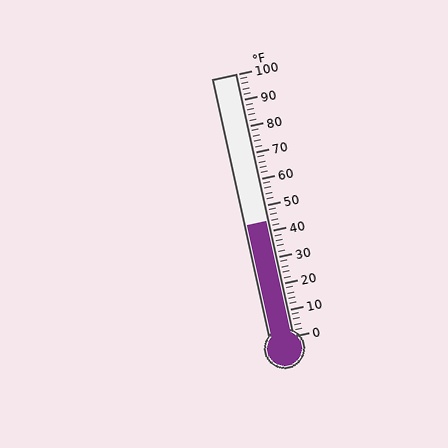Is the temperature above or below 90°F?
The temperature is below 90°F.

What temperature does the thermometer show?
The thermometer shows approximately 44°F.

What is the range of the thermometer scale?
The thermometer scale ranges from 0°F to 100°F.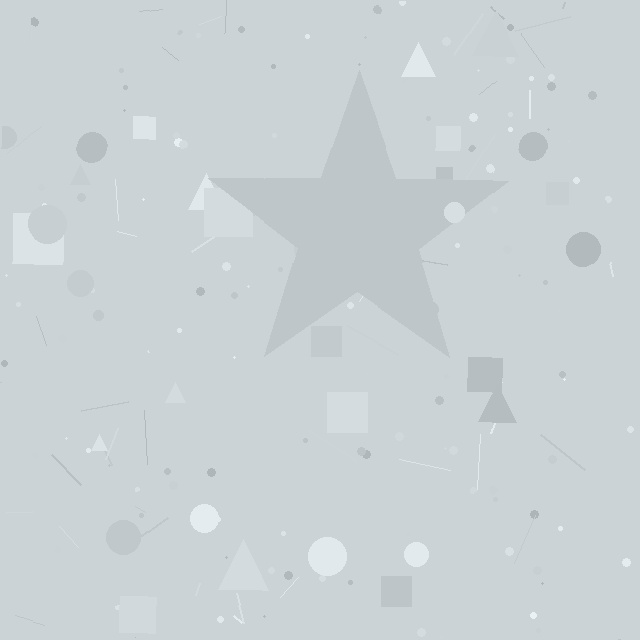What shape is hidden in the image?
A star is hidden in the image.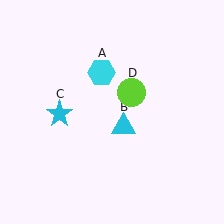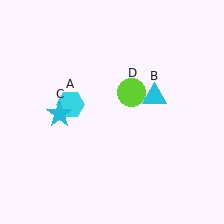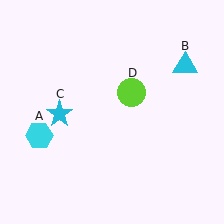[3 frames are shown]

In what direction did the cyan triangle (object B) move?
The cyan triangle (object B) moved up and to the right.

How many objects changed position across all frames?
2 objects changed position: cyan hexagon (object A), cyan triangle (object B).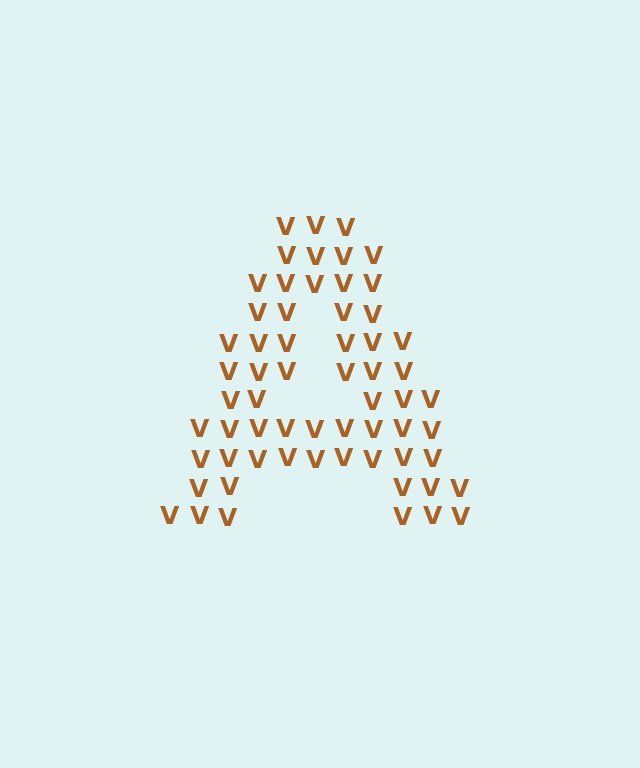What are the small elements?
The small elements are letter V's.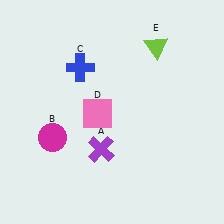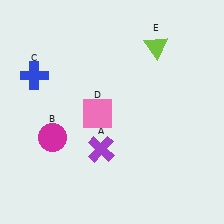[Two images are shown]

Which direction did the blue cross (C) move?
The blue cross (C) moved left.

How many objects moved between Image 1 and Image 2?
1 object moved between the two images.